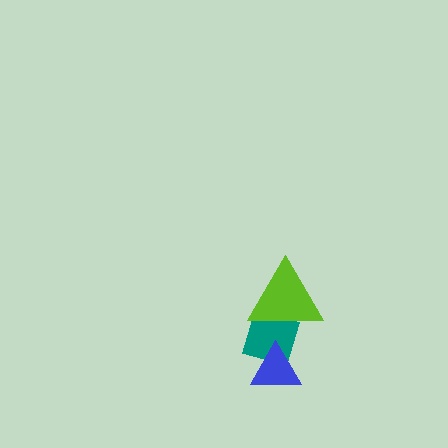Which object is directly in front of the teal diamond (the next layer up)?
The blue triangle is directly in front of the teal diamond.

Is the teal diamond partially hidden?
Yes, it is partially covered by another shape.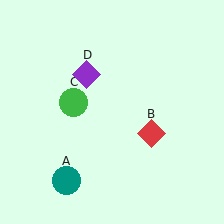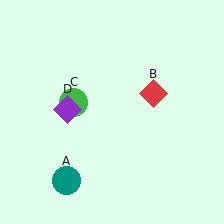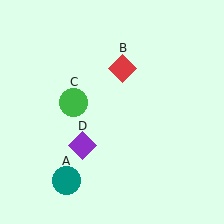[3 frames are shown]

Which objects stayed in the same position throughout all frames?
Teal circle (object A) and green circle (object C) remained stationary.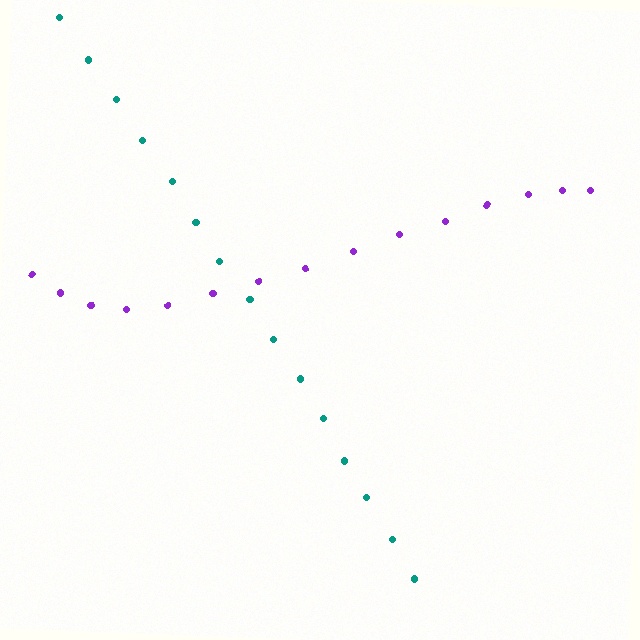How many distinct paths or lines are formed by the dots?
There are 2 distinct paths.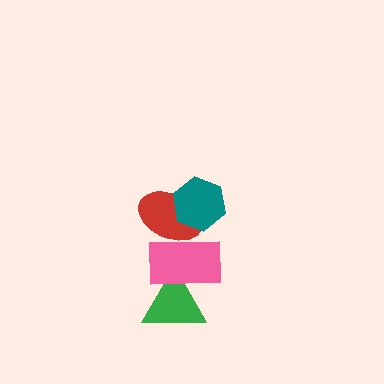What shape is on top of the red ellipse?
The teal hexagon is on top of the red ellipse.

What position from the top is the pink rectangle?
The pink rectangle is 3rd from the top.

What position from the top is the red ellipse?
The red ellipse is 2nd from the top.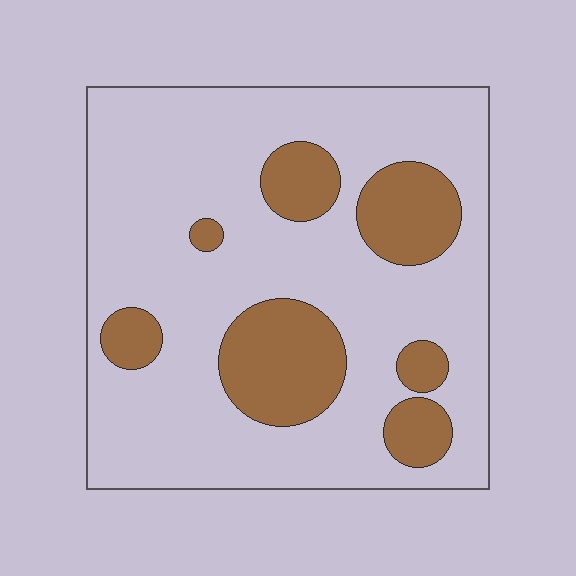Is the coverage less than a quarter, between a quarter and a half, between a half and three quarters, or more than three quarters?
Less than a quarter.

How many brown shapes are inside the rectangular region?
7.